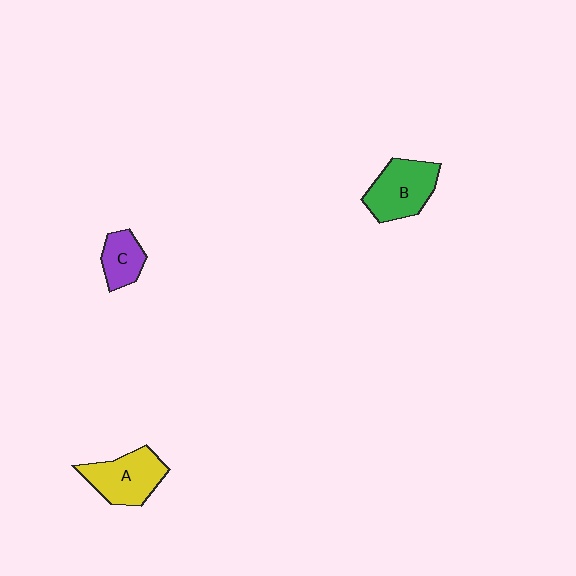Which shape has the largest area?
Shape B (green).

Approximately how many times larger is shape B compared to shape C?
Approximately 1.7 times.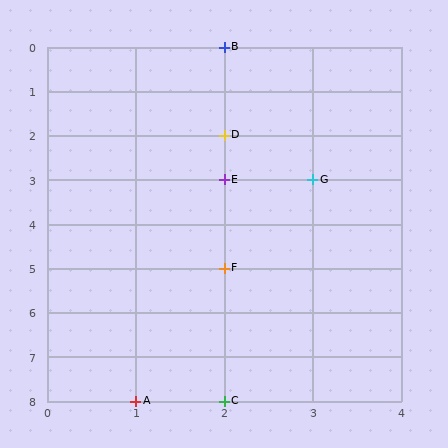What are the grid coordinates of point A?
Point A is at grid coordinates (1, 8).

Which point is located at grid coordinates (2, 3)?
Point E is at (2, 3).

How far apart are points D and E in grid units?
Points D and E are 1 row apart.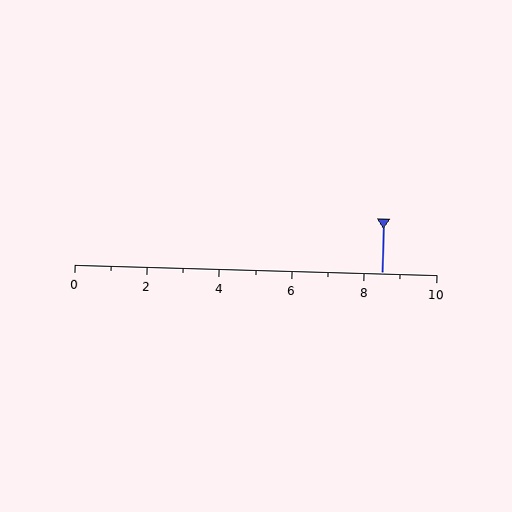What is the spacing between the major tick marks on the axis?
The major ticks are spaced 2 apart.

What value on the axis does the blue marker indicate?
The marker indicates approximately 8.5.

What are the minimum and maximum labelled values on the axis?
The axis runs from 0 to 10.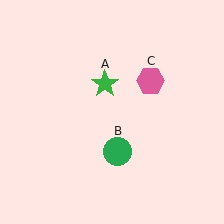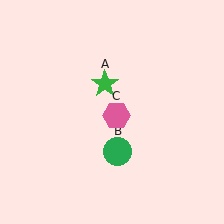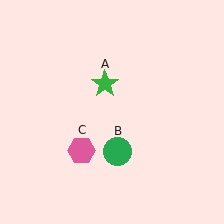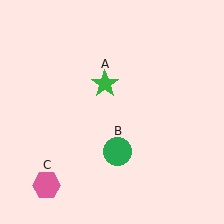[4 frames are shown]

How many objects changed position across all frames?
1 object changed position: pink hexagon (object C).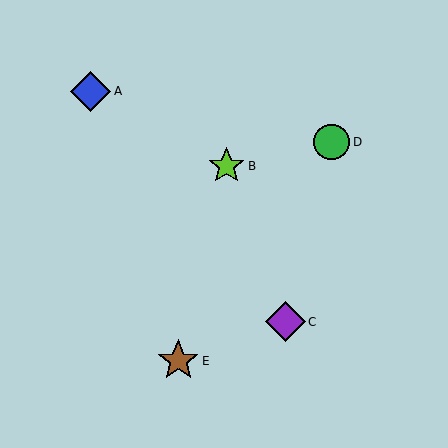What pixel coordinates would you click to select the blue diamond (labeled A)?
Click at (91, 91) to select the blue diamond A.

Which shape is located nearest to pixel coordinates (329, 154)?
The green circle (labeled D) at (332, 142) is nearest to that location.